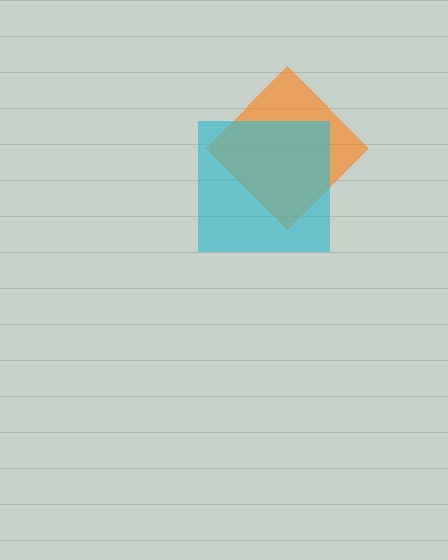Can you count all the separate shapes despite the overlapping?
Yes, there are 2 separate shapes.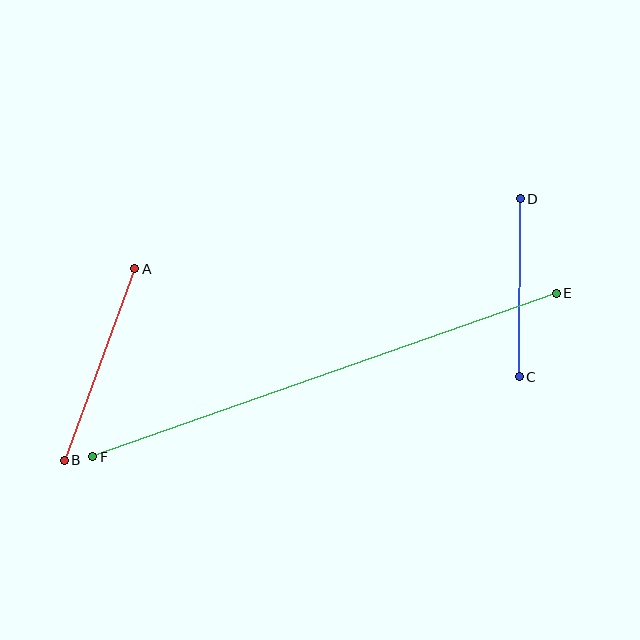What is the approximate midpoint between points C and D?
The midpoint is at approximately (520, 288) pixels.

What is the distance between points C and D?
The distance is approximately 178 pixels.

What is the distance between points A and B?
The distance is approximately 204 pixels.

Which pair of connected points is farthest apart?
Points E and F are farthest apart.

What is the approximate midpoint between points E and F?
The midpoint is at approximately (324, 375) pixels.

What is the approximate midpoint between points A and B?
The midpoint is at approximately (100, 364) pixels.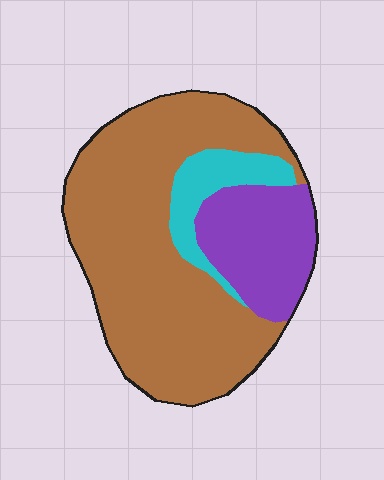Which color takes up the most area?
Brown, at roughly 70%.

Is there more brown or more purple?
Brown.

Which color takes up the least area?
Cyan, at roughly 10%.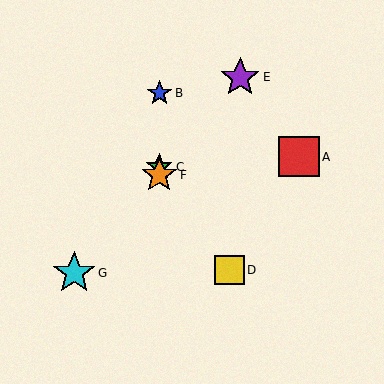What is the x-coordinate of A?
Object A is at x≈299.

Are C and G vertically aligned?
No, C is at x≈159 and G is at x≈74.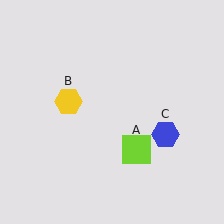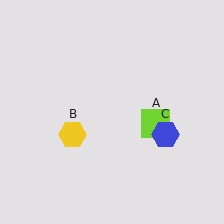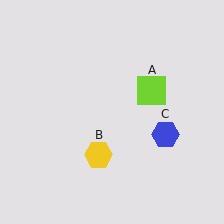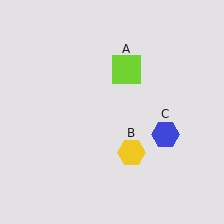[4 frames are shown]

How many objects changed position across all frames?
2 objects changed position: lime square (object A), yellow hexagon (object B).